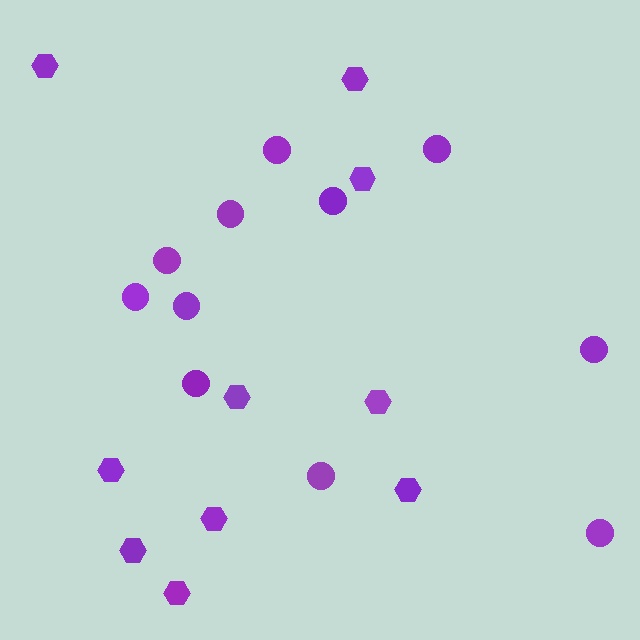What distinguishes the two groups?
There are 2 groups: one group of hexagons (10) and one group of circles (11).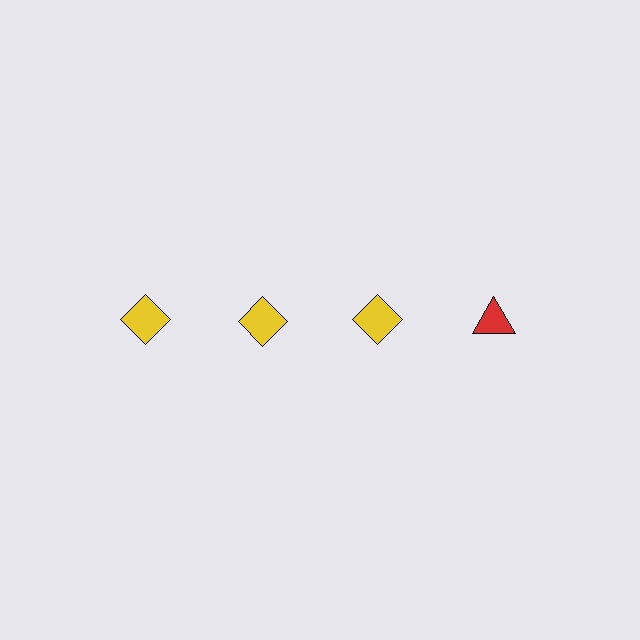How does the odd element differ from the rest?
It differs in both color (red instead of yellow) and shape (triangle instead of diamond).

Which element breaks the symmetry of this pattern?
The red triangle in the top row, second from right column breaks the symmetry. All other shapes are yellow diamonds.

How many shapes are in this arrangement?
There are 4 shapes arranged in a grid pattern.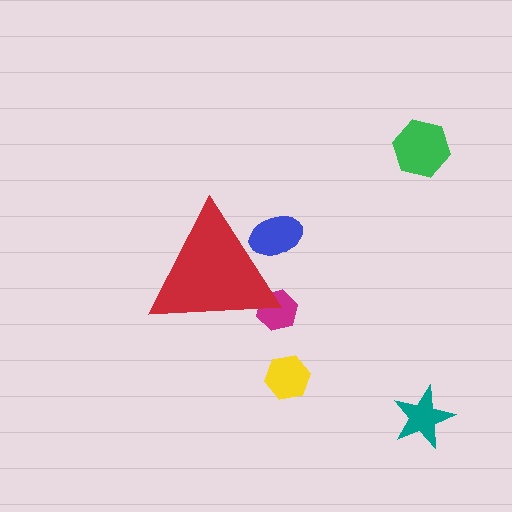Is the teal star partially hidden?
No, the teal star is fully visible.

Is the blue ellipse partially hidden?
Yes, the blue ellipse is partially hidden behind the red triangle.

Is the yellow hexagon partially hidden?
No, the yellow hexagon is fully visible.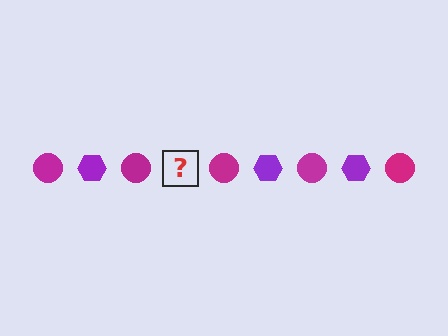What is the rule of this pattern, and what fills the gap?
The rule is that the pattern alternates between magenta circle and purple hexagon. The gap should be filled with a purple hexagon.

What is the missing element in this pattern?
The missing element is a purple hexagon.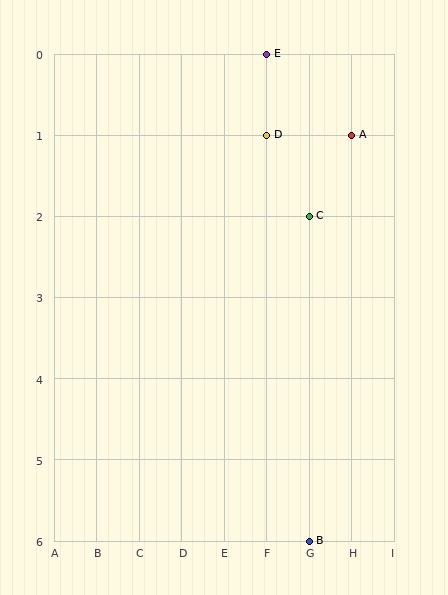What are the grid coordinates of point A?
Point A is at grid coordinates (H, 1).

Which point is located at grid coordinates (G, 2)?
Point C is at (G, 2).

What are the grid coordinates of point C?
Point C is at grid coordinates (G, 2).